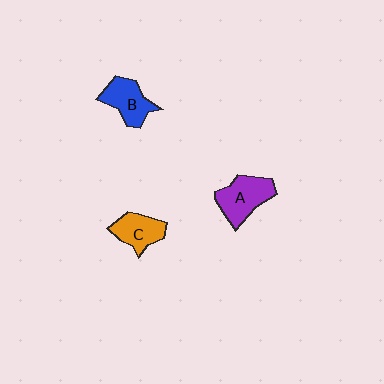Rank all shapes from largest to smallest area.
From largest to smallest: A (purple), B (blue), C (orange).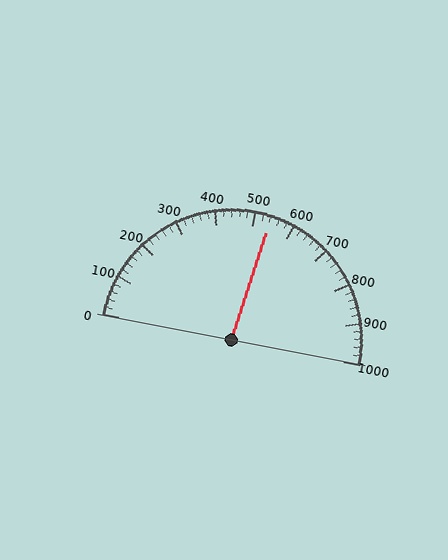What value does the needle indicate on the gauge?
The needle indicates approximately 540.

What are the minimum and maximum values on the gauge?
The gauge ranges from 0 to 1000.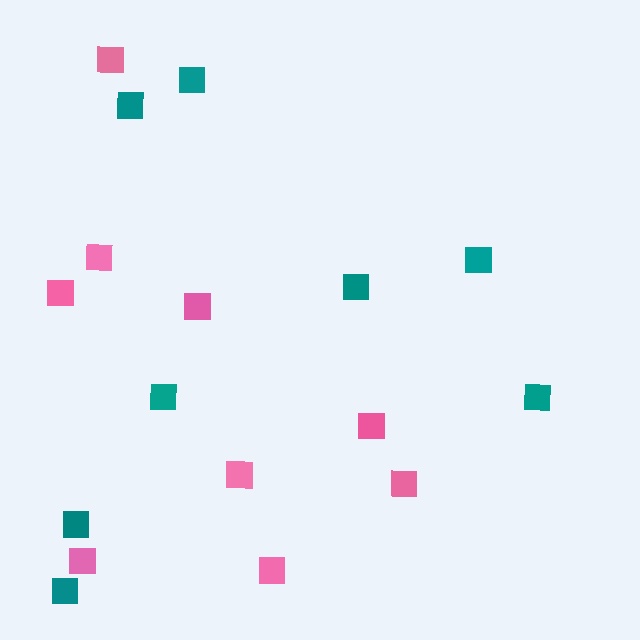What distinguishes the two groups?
There are 2 groups: one group of pink squares (9) and one group of teal squares (8).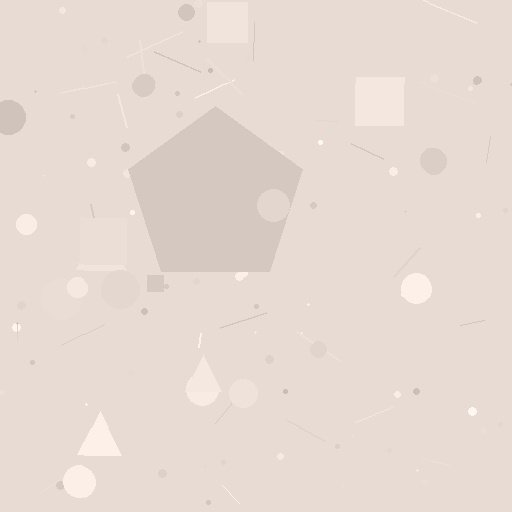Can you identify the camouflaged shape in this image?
The camouflaged shape is a pentagon.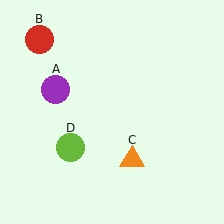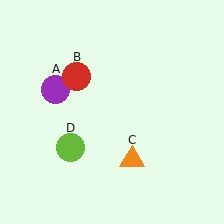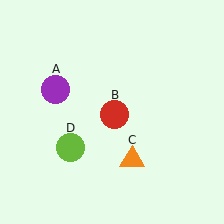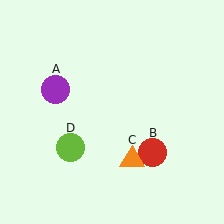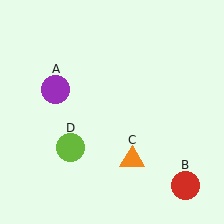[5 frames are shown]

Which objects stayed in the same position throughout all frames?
Purple circle (object A) and orange triangle (object C) and lime circle (object D) remained stationary.